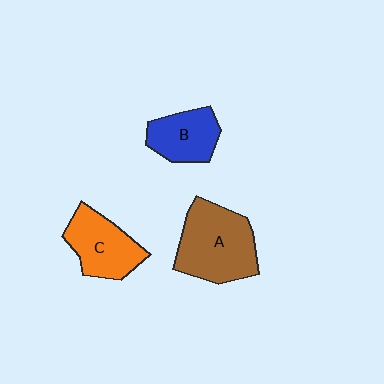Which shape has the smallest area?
Shape B (blue).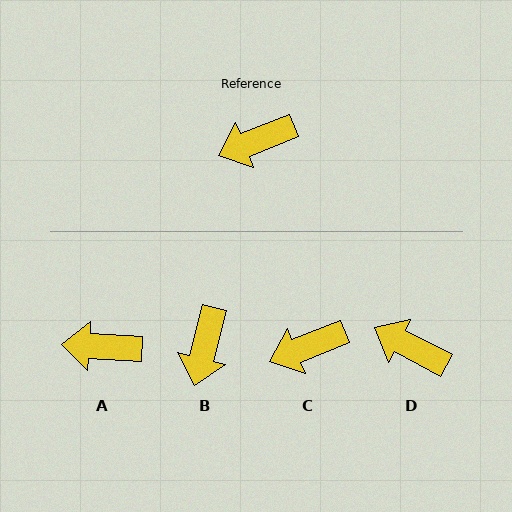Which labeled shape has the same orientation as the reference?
C.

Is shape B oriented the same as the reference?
No, it is off by about 54 degrees.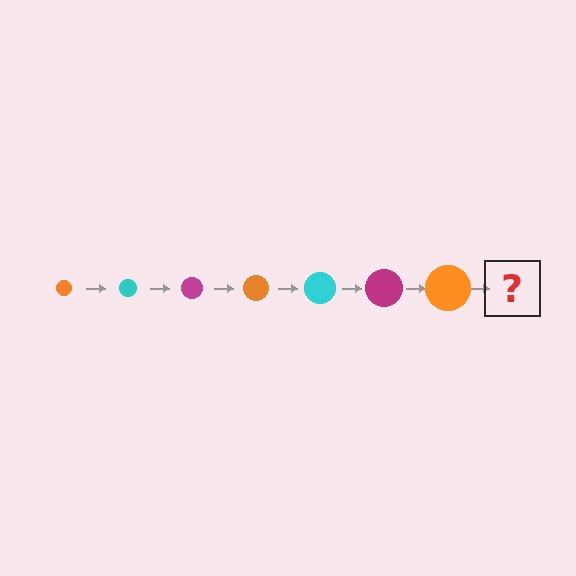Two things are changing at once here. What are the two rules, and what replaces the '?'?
The two rules are that the circle grows larger each step and the color cycles through orange, cyan, and magenta. The '?' should be a cyan circle, larger than the previous one.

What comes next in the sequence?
The next element should be a cyan circle, larger than the previous one.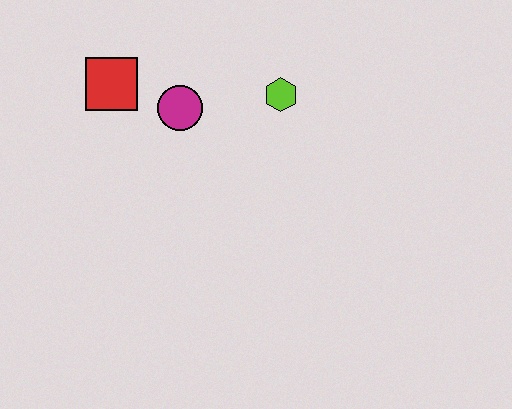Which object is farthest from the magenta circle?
The lime hexagon is farthest from the magenta circle.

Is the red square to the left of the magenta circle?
Yes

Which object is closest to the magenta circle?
The red square is closest to the magenta circle.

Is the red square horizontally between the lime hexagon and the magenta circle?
No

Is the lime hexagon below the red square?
Yes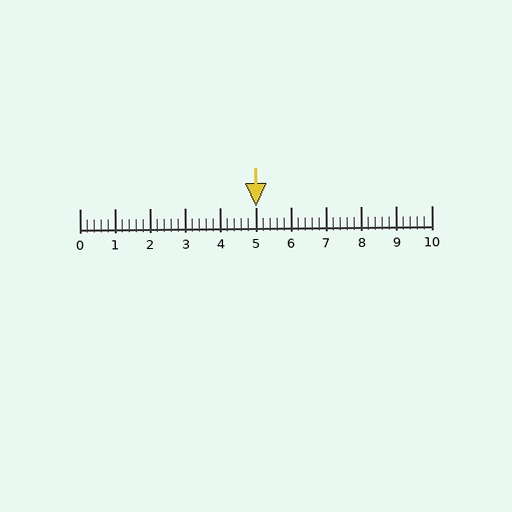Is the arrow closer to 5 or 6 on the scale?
The arrow is closer to 5.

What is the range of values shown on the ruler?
The ruler shows values from 0 to 10.